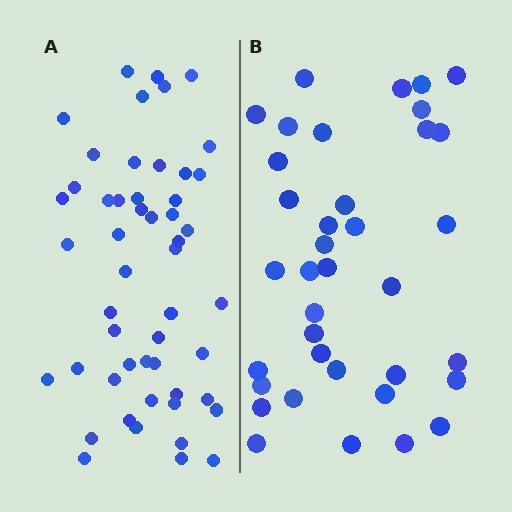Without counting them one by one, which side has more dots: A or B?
Region A (the left region) has more dots.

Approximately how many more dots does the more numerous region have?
Region A has approximately 15 more dots than region B.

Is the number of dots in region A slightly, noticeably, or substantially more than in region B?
Region A has noticeably more, but not dramatically so. The ratio is roughly 1.4 to 1.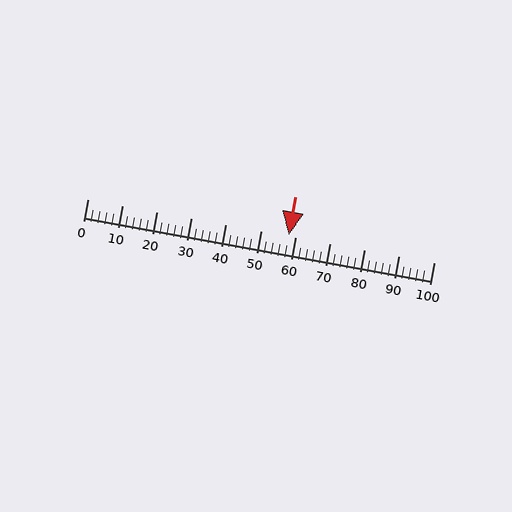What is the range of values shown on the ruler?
The ruler shows values from 0 to 100.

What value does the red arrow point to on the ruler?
The red arrow points to approximately 58.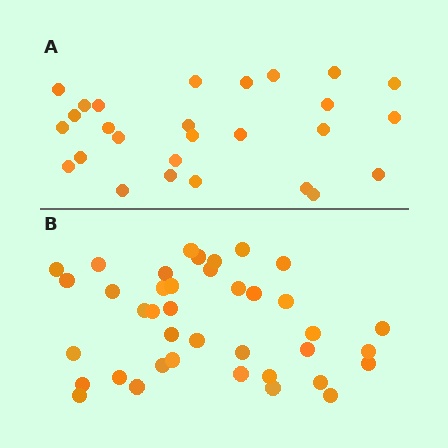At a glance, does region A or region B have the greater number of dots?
Region B (the bottom region) has more dots.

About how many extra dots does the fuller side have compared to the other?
Region B has roughly 12 or so more dots than region A.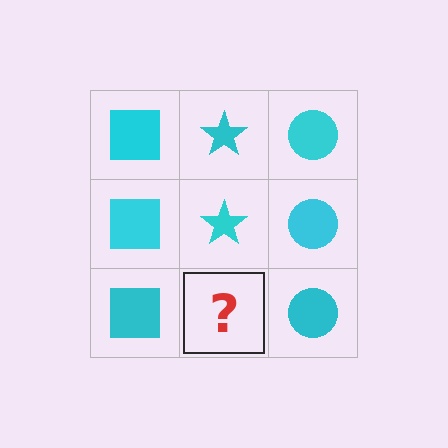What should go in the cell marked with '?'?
The missing cell should contain a cyan star.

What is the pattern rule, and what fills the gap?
The rule is that each column has a consistent shape. The gap should be filled with a cyan star.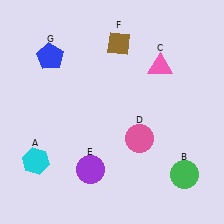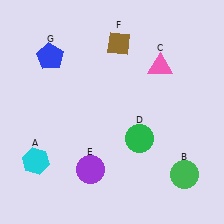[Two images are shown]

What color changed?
The circle (D) changed from pink in Image 1 to green in Image 2.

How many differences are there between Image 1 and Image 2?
There is 1 difference between the two images.